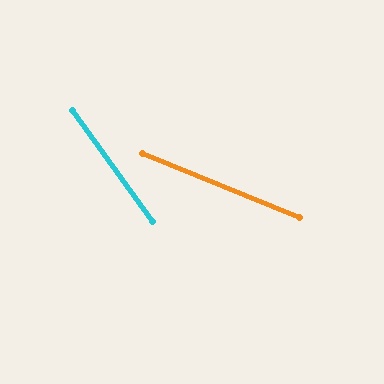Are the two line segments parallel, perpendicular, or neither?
Neither parallel nor perpendicular — they differ by about 32°.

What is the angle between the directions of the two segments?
Approximately 32 degrees.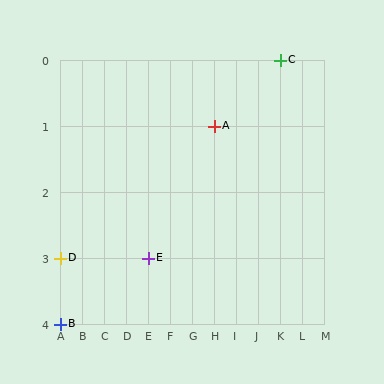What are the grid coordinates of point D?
Point D is at grid coordinates (A, 3).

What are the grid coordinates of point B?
Point B is at grid coordinates (A, 4).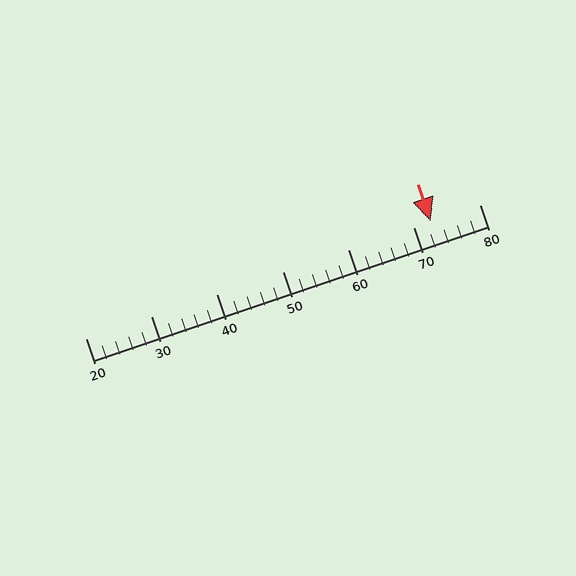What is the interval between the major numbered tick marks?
The major tick marks are spaced 10 units apart.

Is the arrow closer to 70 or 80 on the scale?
The arrow is closer to 70.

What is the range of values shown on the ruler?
The ruler shows values from 20 to 80.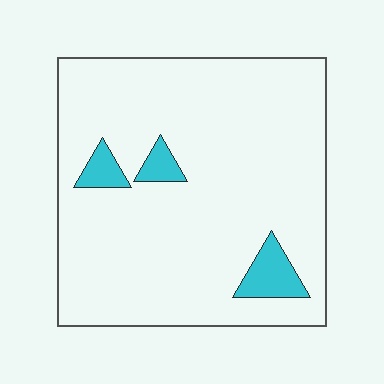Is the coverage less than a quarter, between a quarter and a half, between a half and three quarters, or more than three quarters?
Less than a quarter.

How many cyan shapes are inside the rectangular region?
3.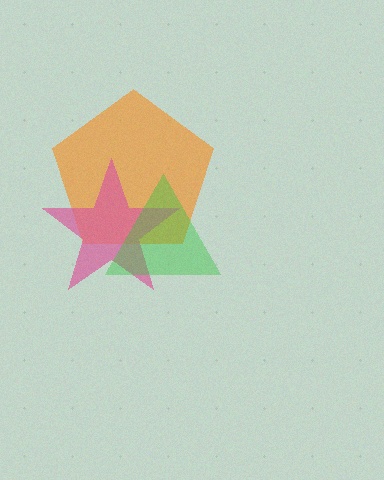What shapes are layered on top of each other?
The layered shapes are: an orange pentagon, a pink star, a green triangle.